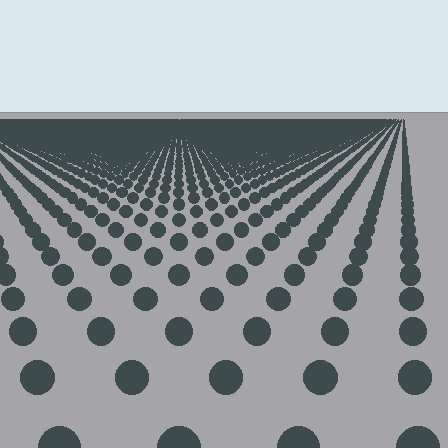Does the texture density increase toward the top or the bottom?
Density increases toward the top.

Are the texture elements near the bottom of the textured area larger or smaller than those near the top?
Larger. Near the bottom, elements are closer to the viewer and appear at a bigger on-screen size.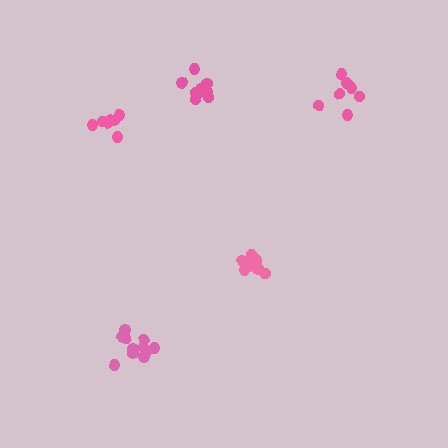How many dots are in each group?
Group 1: 7 dots, Group 2: 8 dots, Group 3: 10 dots, Group 4: 8 dots, Group 5: 11 dots (44 total).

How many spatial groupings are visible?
There are 5 spatial groupings.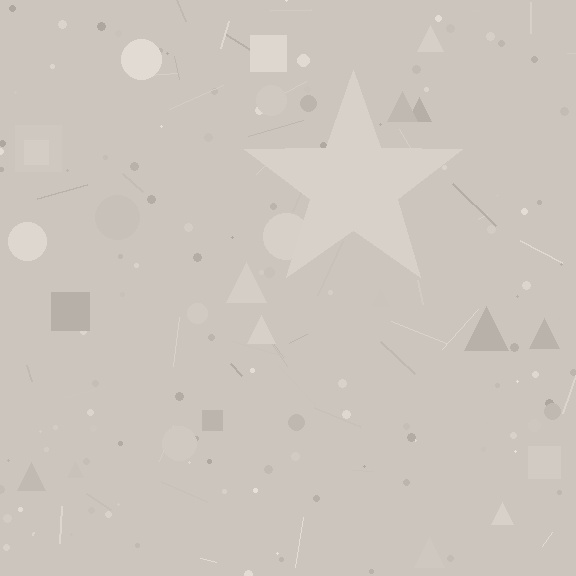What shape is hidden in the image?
A star is hidden in the image.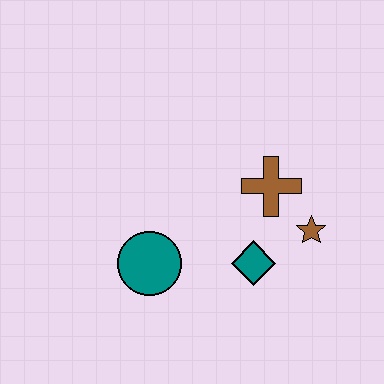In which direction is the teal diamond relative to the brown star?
The teal diamond is to the left of the brown star.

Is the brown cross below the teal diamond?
No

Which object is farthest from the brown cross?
The teal circle is farthest from the brown cross.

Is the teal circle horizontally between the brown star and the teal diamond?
No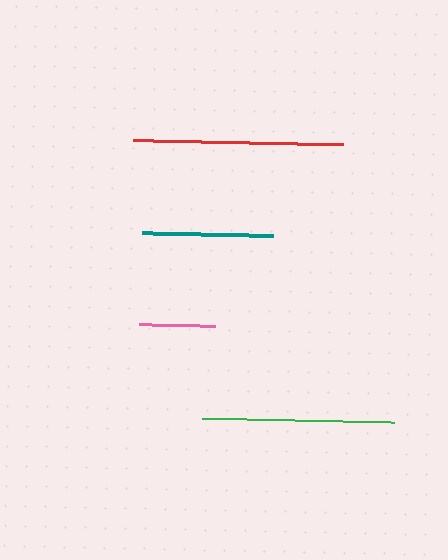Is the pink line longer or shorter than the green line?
The green line is longer than the pink line.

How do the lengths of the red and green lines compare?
The red and green lines are approximately the same length.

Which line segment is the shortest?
The pink line is the shortest at approximately 77 pixels.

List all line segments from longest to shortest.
From longest to shortest: red, green, teal, pink.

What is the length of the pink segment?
The pink segment is approximately 77 pixels long.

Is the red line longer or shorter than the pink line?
The red line is longer than the pink line.